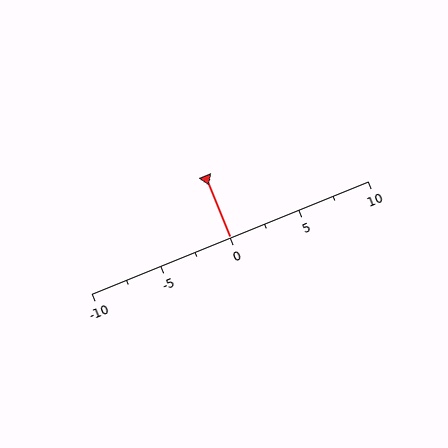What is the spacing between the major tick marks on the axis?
The major ticks are spaced 5 apart.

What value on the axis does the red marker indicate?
The marker indicates approximately 0.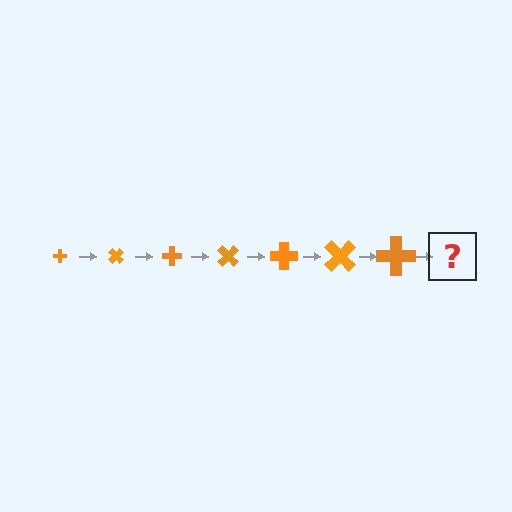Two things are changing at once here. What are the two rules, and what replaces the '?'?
The two rules are that the cross grows larger each step and it rotates 45 degrees each step. The '?' should be a cross, larger than the previous one and rotated 315 degrees from the start.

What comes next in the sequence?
The next element should be a cross, larger than the previous one and rotated 315 degrees from the start.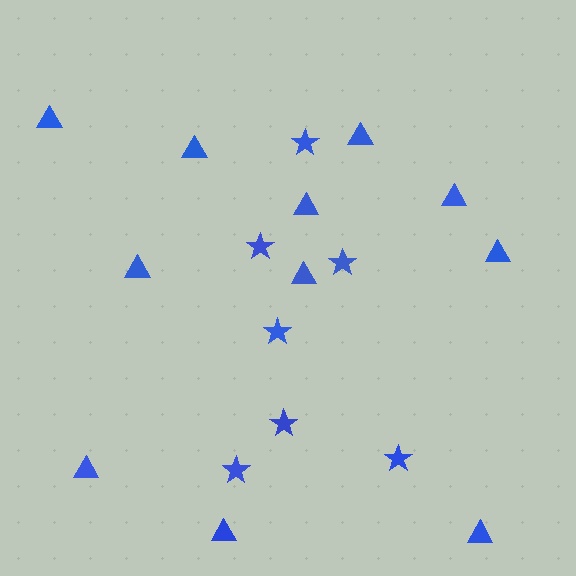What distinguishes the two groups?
There are 2 groups: one group of stars (7) and one group of triangles (11).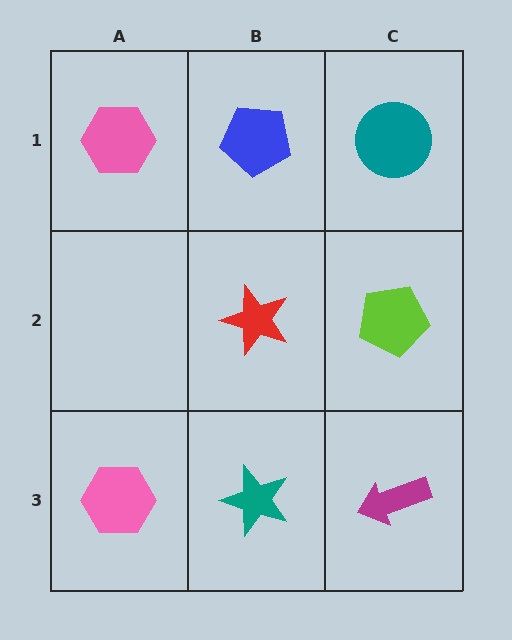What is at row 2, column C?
A lime pentagon.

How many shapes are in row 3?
3 shapes.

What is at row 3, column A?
A pink hexagon.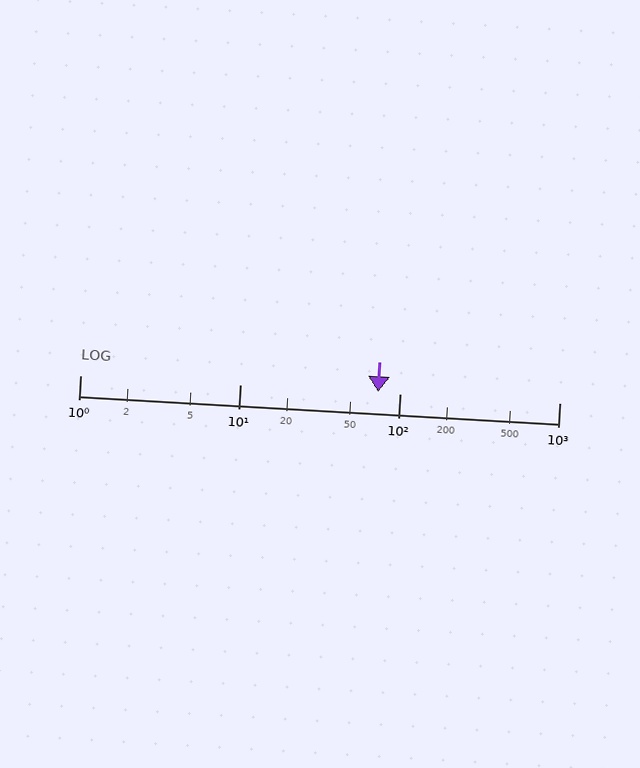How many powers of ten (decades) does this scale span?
The scale spans 3 decades, from 1 to 1000.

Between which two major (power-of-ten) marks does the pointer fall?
The pointer is between 10 and 100.